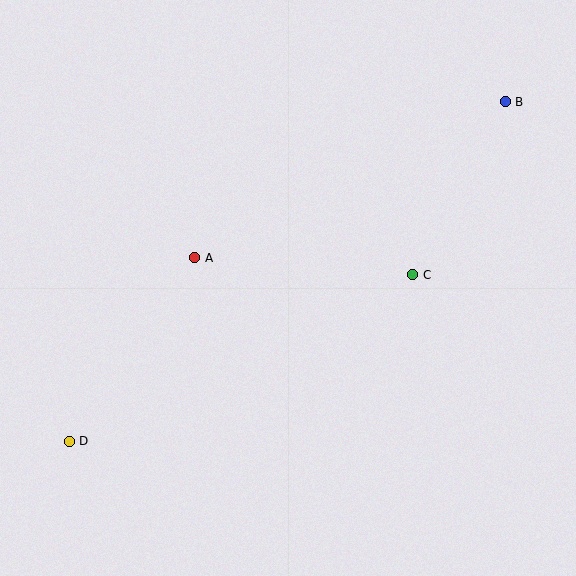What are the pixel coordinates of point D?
Point D is at (69, 441).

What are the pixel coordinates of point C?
Point C is at (413, 275).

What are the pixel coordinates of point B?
Point B is at (505, 102).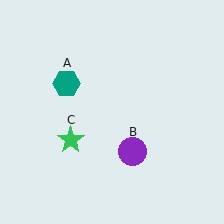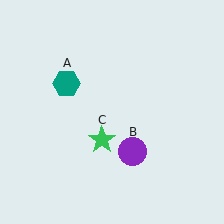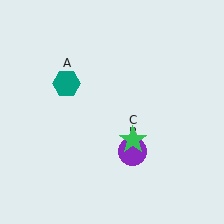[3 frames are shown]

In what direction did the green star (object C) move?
The green star (object C) moved right.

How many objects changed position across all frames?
1 object changed position: green star (object C).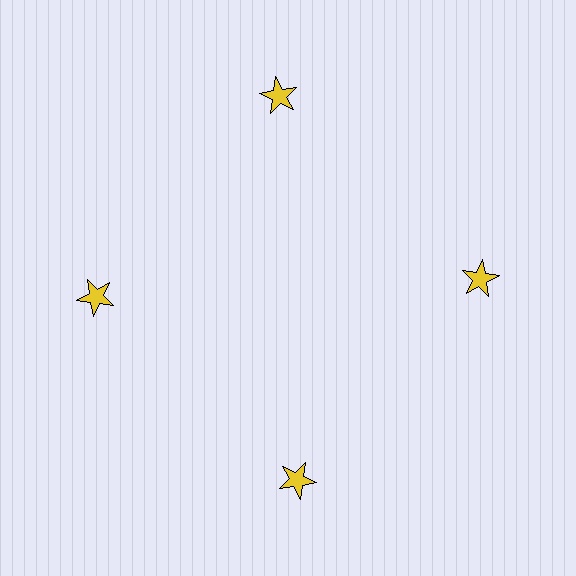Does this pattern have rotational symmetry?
Yes, this pattern has 4-fold rotational symmetry. It looks the same after rotating 90 degrees around the center.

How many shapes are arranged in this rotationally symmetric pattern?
There are 4 shapes, arranged in 4 groups of 1.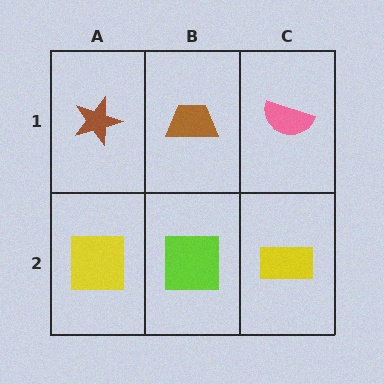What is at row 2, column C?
A yellow rectangle.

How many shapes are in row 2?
3 shapes.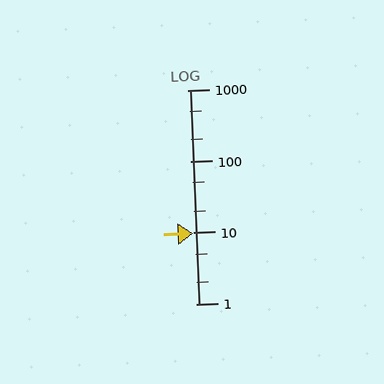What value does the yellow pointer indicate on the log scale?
The pointer indicates approximately 9.6.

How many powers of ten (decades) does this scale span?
The scale spans 3 decades, from 1 to 1000.